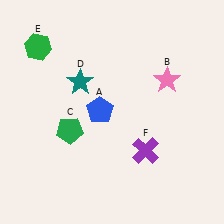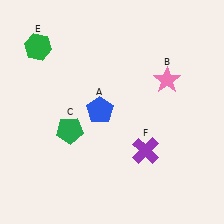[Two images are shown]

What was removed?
The teal star (D) was removed in Image 2.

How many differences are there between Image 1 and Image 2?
There is 1 difference between the two images.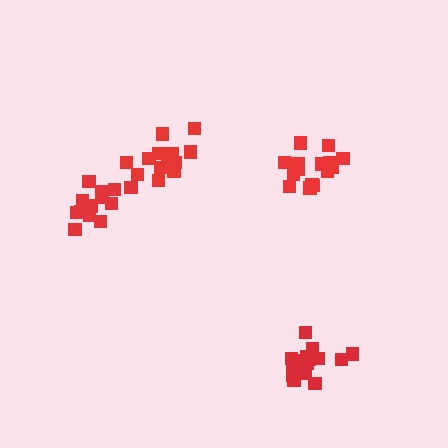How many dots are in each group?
Group 1: 15 dots, Group 2: 16 dots, Group 3: 14 dots, Group 4: 14 dots (59 total).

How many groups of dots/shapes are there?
There are 4 groups.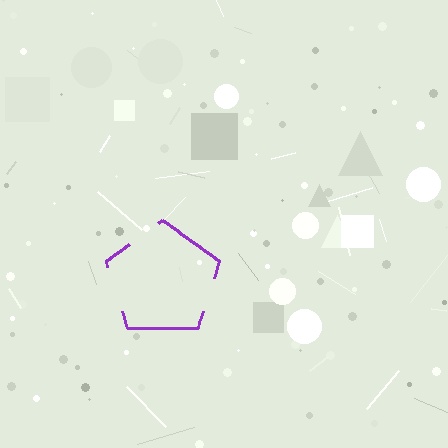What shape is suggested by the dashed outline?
The dashed outline suggests a pentagon.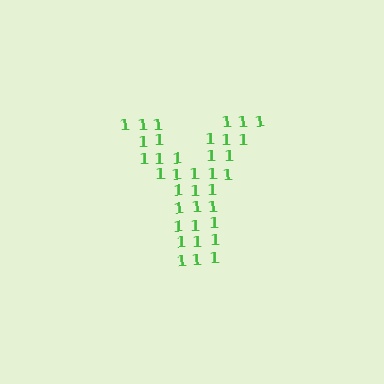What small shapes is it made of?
It is made of small digit 1's.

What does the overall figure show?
The overall figure shows the letter Y.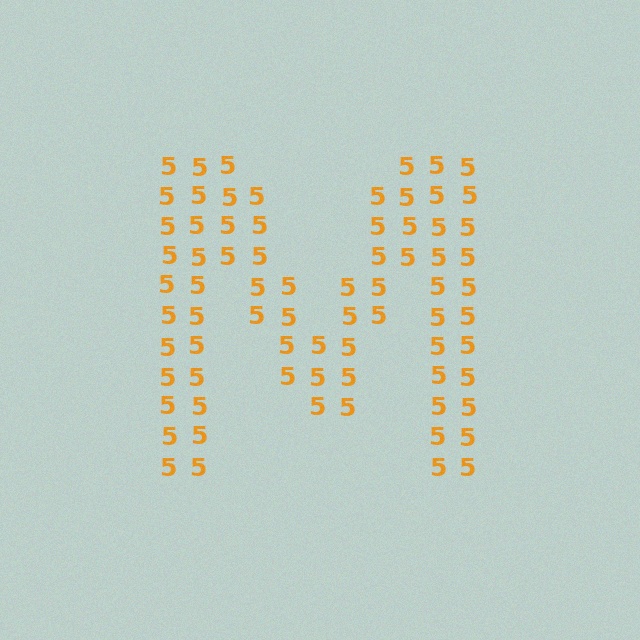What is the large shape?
The large shape is the letter M.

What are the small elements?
The small elements are digit 5's.